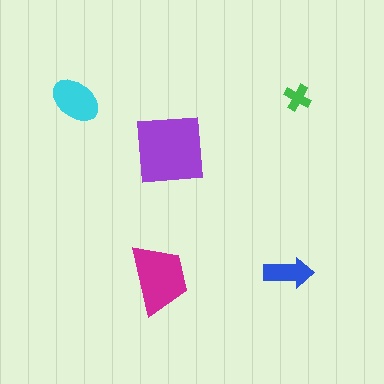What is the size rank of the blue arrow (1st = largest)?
4th.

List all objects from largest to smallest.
The purple square, the magenta trapezoid, the cyan ellipse, the blue arrow, the green cross.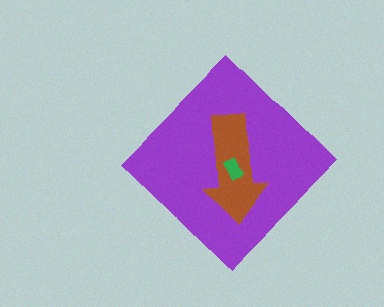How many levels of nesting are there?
3.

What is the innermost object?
The green rectangle.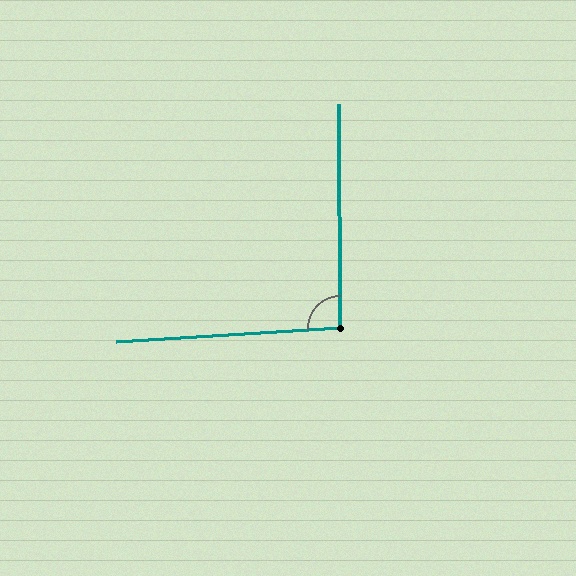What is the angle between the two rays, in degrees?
Approximately 93 degrees.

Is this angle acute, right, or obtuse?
It is approximately a right angle.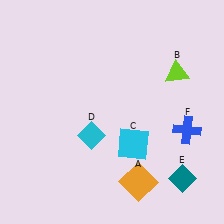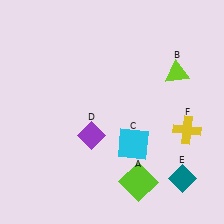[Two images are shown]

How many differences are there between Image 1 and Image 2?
There are 3 differences between the two images.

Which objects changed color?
A changed from orange to lime. D changed from cyan to purple. F changed from blue to yellow.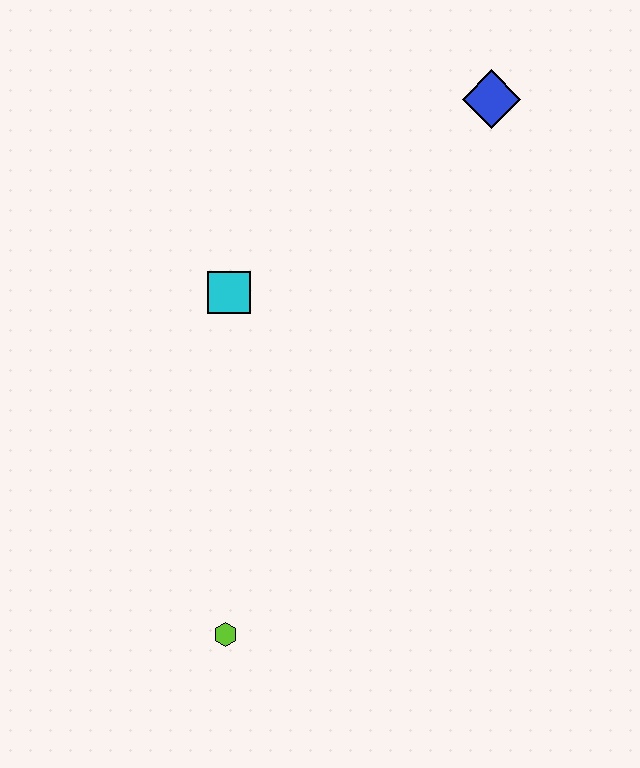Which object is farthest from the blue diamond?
The lime hexagon is farthest from the blue diamond.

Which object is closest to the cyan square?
The blue diamond is closest to the cyan square.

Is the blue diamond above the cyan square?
Yes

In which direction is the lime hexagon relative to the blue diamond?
The lime hexagon is below the blue diamond.